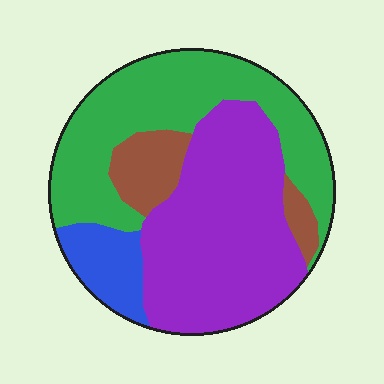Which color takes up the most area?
Purple, at roughly 45%.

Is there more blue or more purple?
Purple.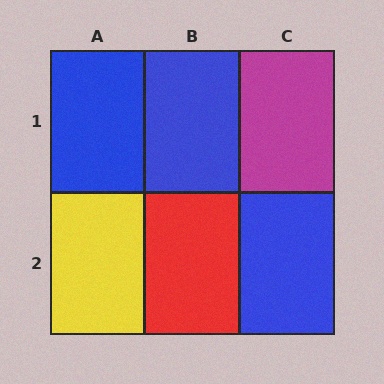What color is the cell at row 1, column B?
Blue.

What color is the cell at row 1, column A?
Blue.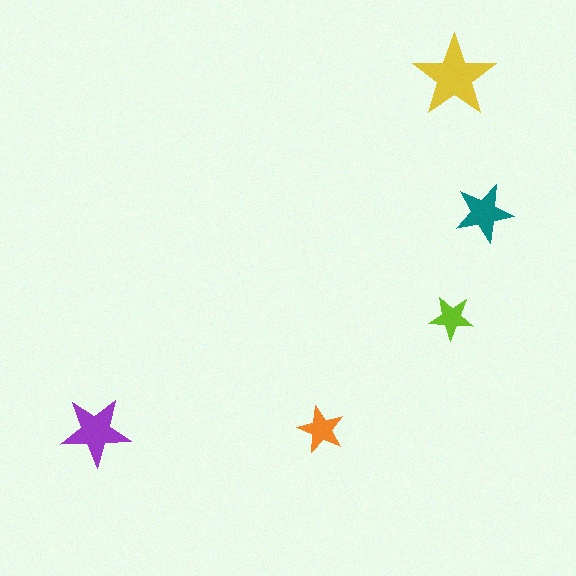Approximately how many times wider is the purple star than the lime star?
About 1.5 times wider.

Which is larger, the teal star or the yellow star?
The yellow one.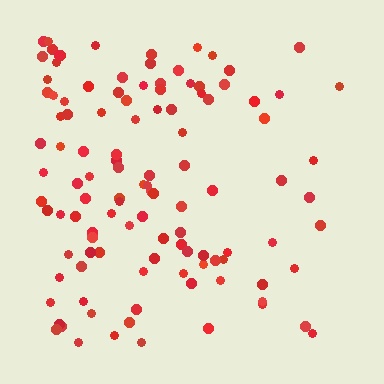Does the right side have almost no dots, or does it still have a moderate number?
Still a moderate number, just noticeably fewer than the left.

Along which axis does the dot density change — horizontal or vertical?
Horizontal.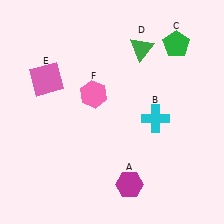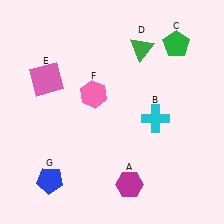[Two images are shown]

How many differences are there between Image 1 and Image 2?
There is 1 difference between the two images.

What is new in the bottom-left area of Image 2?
A blue pentagon (G) was added in the bottom-left area of Image 2.